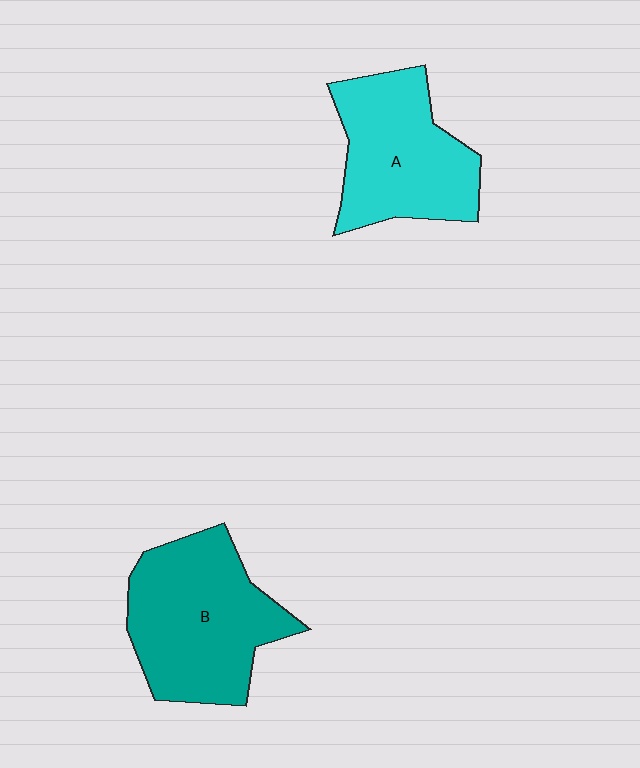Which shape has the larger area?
Shape B (teal).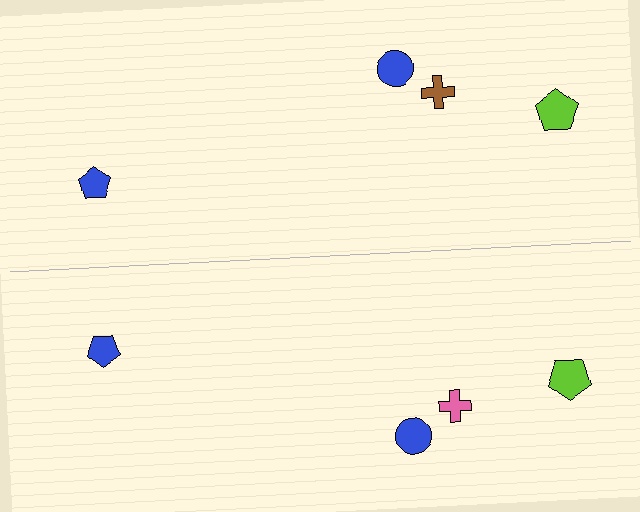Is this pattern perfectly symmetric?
No, the pattern is not perfectly symmetric. The pink cross on the bottom side breaks the symmetry — its mirror counterpart is brown.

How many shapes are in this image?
There are 8 shapes in this image.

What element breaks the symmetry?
The pink cross on the bottom side breaks the symmetry — its mirror counterpart is brown.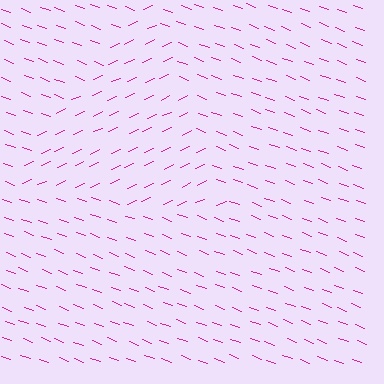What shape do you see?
I see a triangle.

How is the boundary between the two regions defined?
The boundary is defined purely by a change in line orientation (approximately 45 degrees difference). All lines are the same color and thickness.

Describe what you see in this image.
The image is filled with small magenta line segments. A triangle region in the image has lines oriented differently from the surrounding lines, creating a visible texture boundary.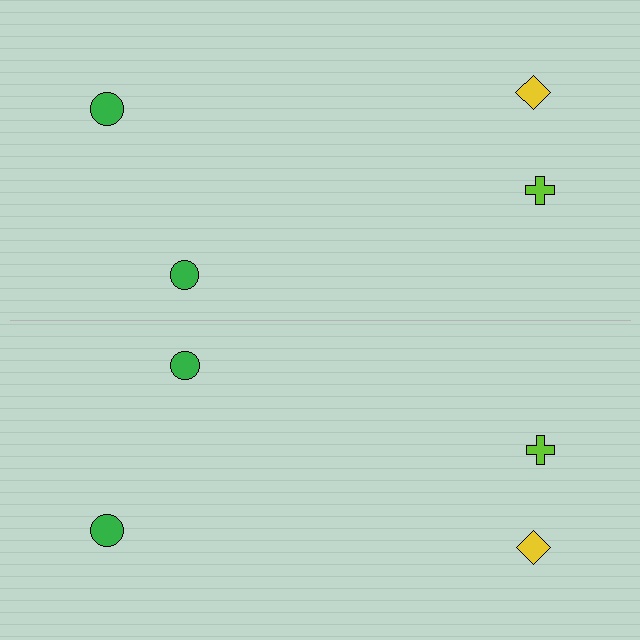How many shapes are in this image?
There are 8 shapes in this image.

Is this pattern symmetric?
Yes, this pattern has bilateral (reflection) symmetry.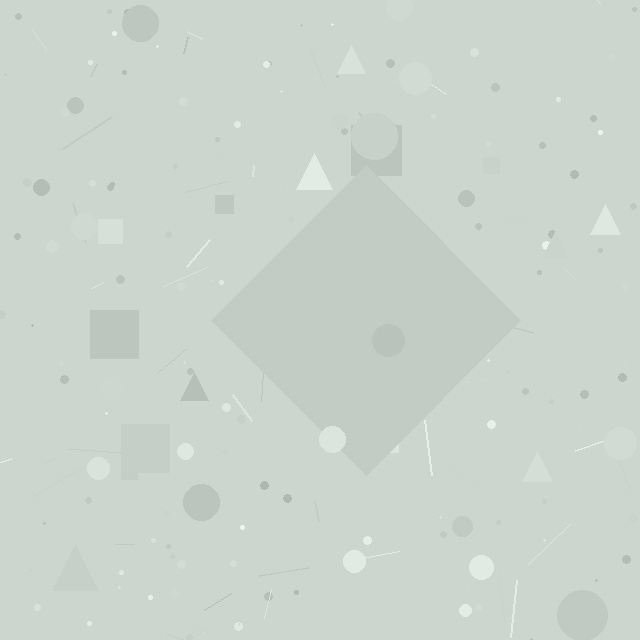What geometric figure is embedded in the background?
A diamond is embedded in the background.